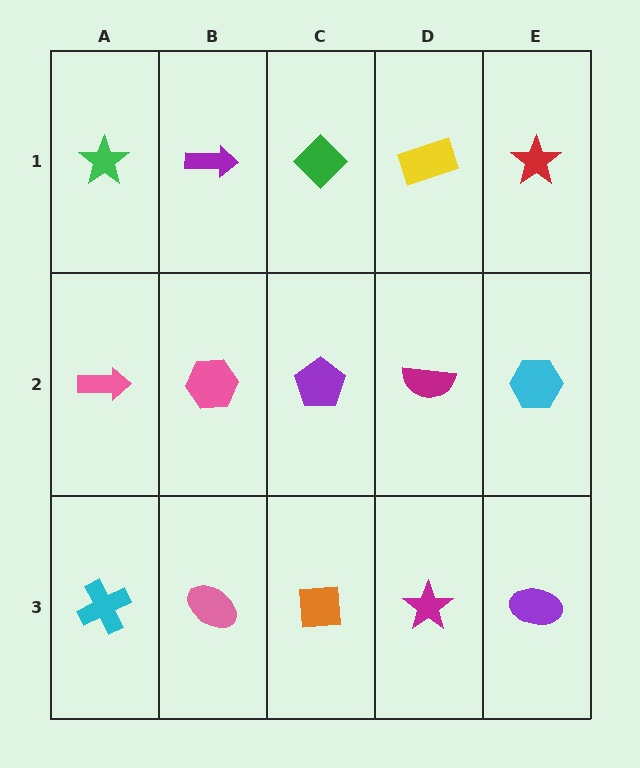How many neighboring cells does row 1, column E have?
2.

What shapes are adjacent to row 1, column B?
A pink hexagon (row 2, column B), a green star (row 1, column A), a green diamond (row 1, column C).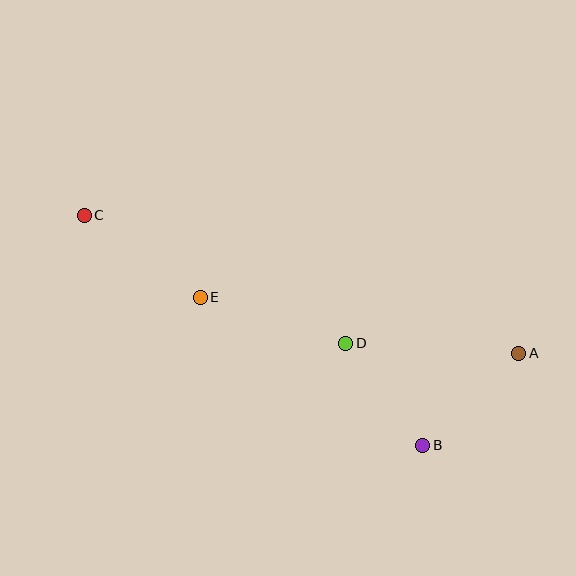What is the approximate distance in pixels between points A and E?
The distance between A and E is approximately 323 pixels.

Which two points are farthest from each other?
Points A and C are farthest from each other.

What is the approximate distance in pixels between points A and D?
The distance between A and D is approximately 173 pixels.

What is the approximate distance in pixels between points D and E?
The distance between D and E is approximately 153 pixels.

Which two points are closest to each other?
Points B and D are closest to each other.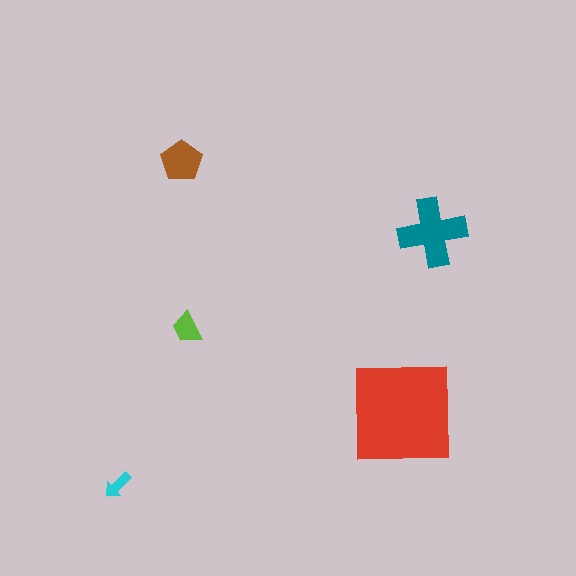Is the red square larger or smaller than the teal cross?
Larger.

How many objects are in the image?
There are 5 objects in the image.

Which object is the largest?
The red square.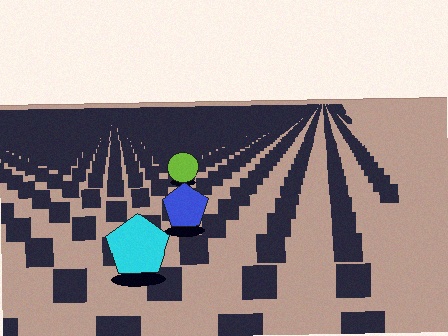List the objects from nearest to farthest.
From nearest to farthest: the cyan pentagon, the blue pentagon, the lime circle.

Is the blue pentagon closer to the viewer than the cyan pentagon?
No. The cyan pentagon is closer — you can tell from the texture gradient: the ground texture is coarser near it.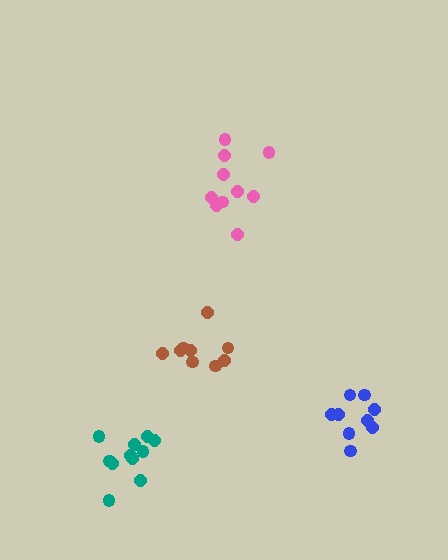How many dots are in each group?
Group 1: 10 dots, Group 2: 9 dots, Group 3: 12 dots, Group 4: 9 dots (40 total).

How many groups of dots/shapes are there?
There are 4 groups.